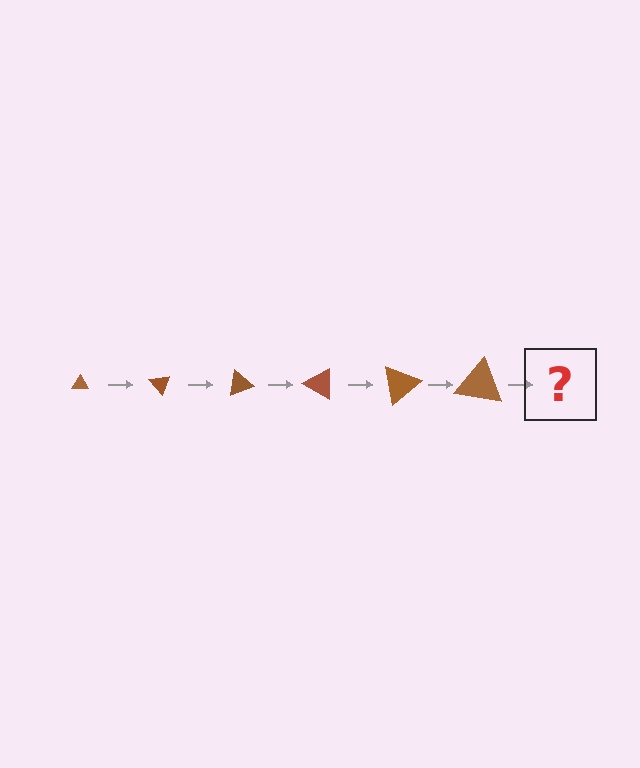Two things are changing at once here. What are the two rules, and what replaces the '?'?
The two rules are that the triangle grows larger each step and it rotates 50 degrees each step. The '?' should be a triangle, larger than the previous one and rotated 300 degrees from the start.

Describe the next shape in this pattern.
It should be a triangle, larger than the previous one and rotated 300 degrees from the start.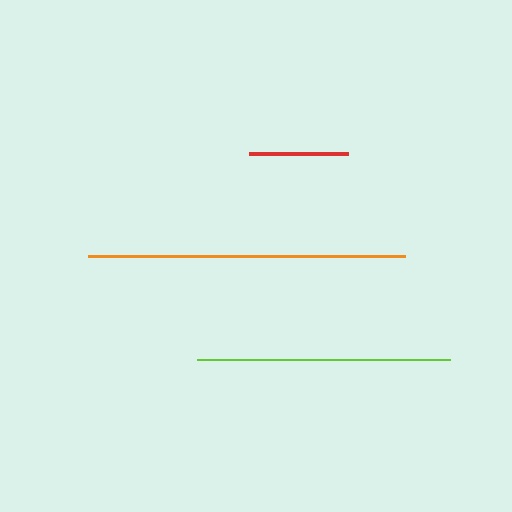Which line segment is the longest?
The orange line is the longest at approximately 317 pixels.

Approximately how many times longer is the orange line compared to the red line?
The orange line is approximately 3.2 times the length of the red line.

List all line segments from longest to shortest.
From longest to shortest: orange, lime, red.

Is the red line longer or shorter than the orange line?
The orange line is longer than the red line.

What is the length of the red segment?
The red segment is approximately 99 pixels long.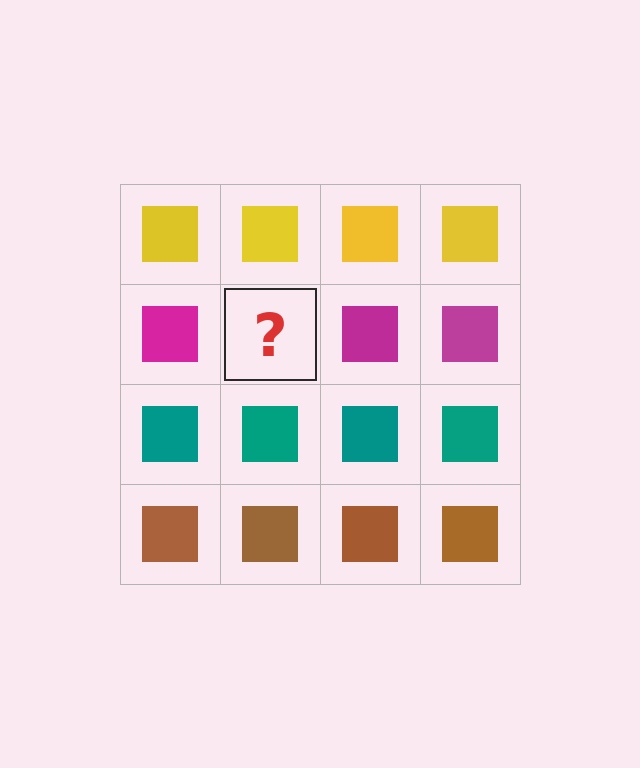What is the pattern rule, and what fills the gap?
The rule is that each row has a consistent color. The gap should be filled with a magenta square.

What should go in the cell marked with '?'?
The missing cell should contain a magenta square.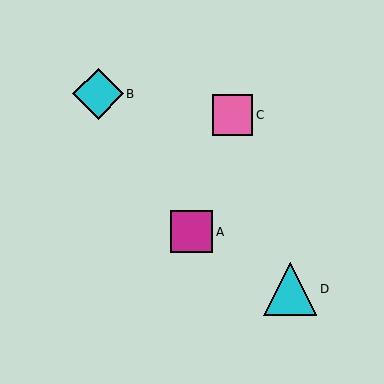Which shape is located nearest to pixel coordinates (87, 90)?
The cyan diamond (labeled B) at (98, 94) is nearest to that location.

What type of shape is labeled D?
Shape D is a cyan triangle.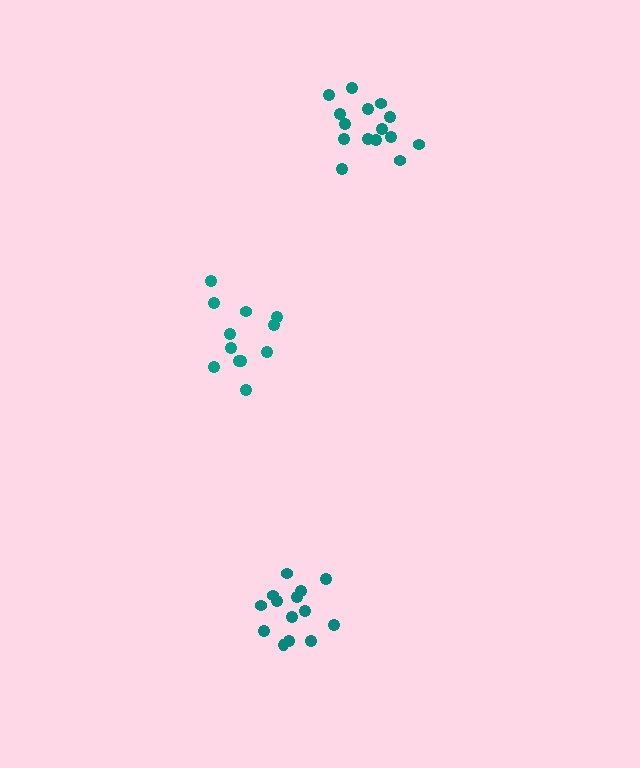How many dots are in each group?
Group 1: 12 dots, Group 2: 15 dots, Group 3: 14 dots (41 total).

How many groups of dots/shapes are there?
There are 3 groups.